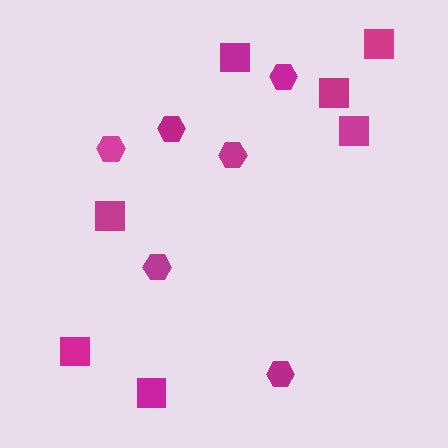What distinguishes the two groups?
There are 2 groups: one group of hexagons (6) and one group of squares (7).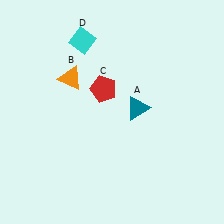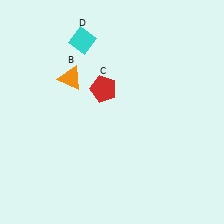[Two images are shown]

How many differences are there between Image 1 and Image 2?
There is 1 difference between the two images.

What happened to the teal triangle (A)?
The teal triangle (A) was removed in Image 2. It was in the top-right area of Image 1.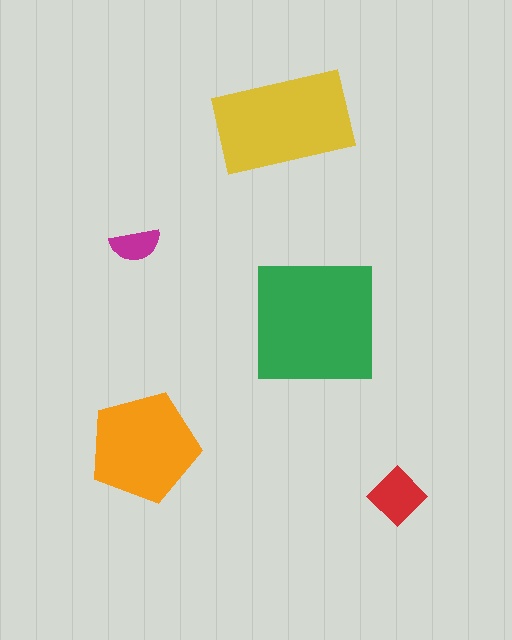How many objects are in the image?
There are 5 objects in the image.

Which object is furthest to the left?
The magenta semicircle is leftmost.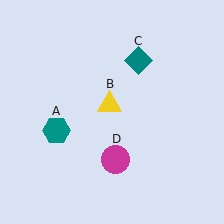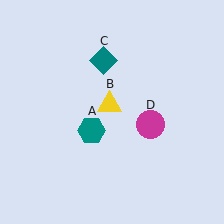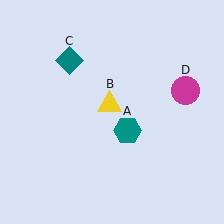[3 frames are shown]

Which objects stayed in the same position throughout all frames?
Yellow triangle (object B) remained stationary.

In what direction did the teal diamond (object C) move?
The teal diamond (object C) moved left.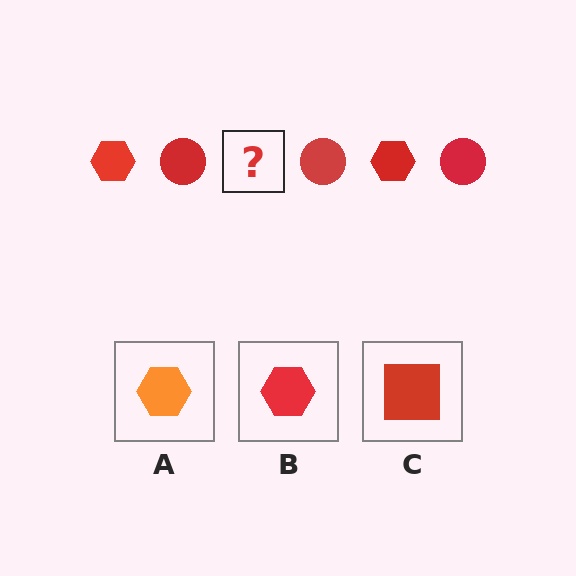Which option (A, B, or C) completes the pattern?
B.